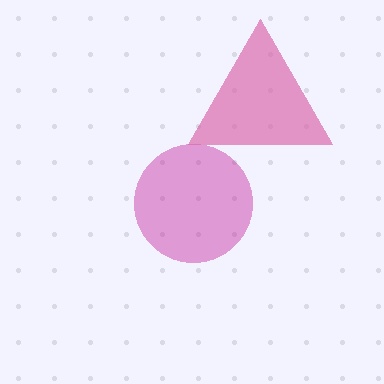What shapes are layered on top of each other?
The layered shapes are: a magenta circle, a pink triangle.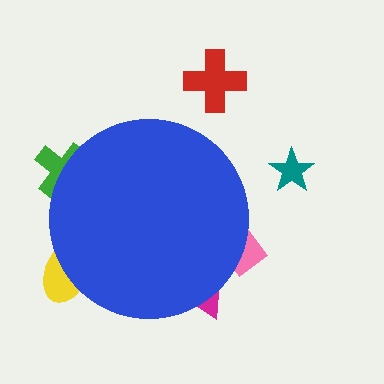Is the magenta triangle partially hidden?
Yes, the magenta triangle is partially hidden behind the blue circle.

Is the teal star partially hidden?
No, the teal star is fully visible.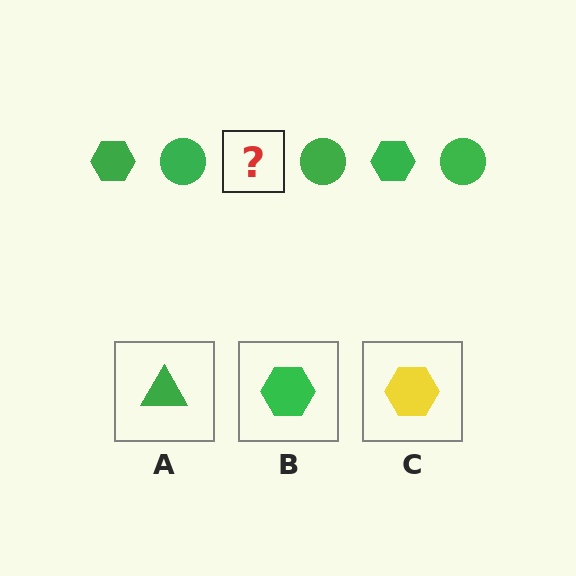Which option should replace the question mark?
Option B.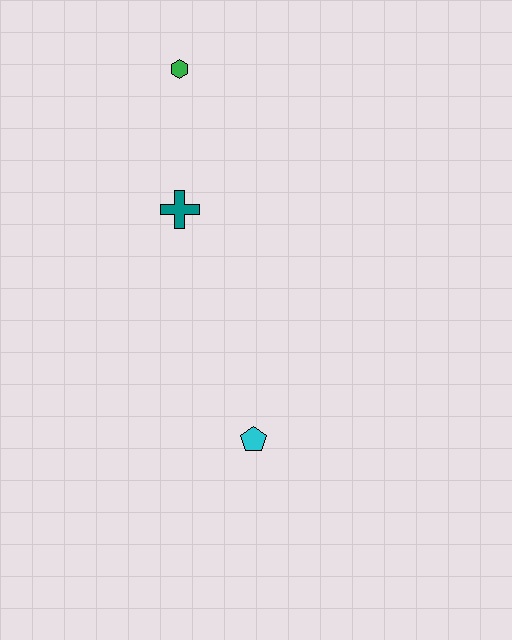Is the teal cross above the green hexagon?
No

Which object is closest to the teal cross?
The green hexagon is closest to the teal cross.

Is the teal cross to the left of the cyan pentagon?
Yes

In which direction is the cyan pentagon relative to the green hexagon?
The cyan pentagon is below the green hexagon.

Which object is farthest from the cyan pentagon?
The green hexagon is farthest from the cyan pentagon.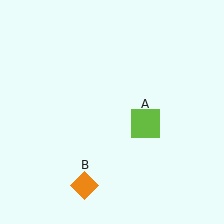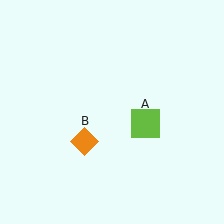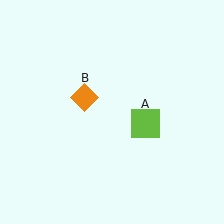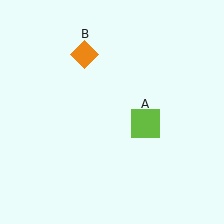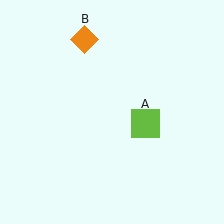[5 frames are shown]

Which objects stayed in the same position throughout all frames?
Lime square (object A) remained stationary.